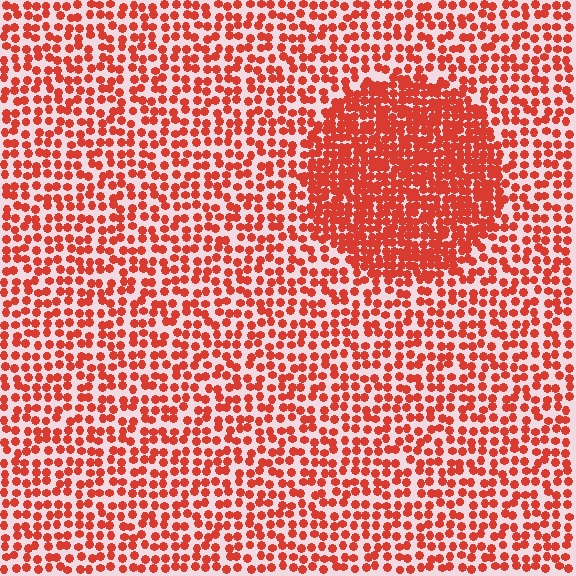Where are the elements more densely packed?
The elements are more densely packed inside the circle boundary.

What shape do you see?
I see a circle.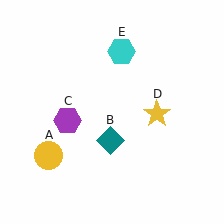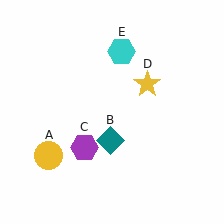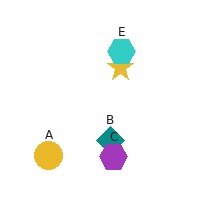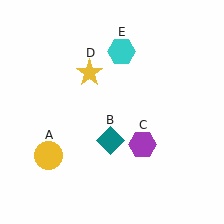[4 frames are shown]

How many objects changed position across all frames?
2 objects changed position: purple hexagon (object C), yellow star (object D).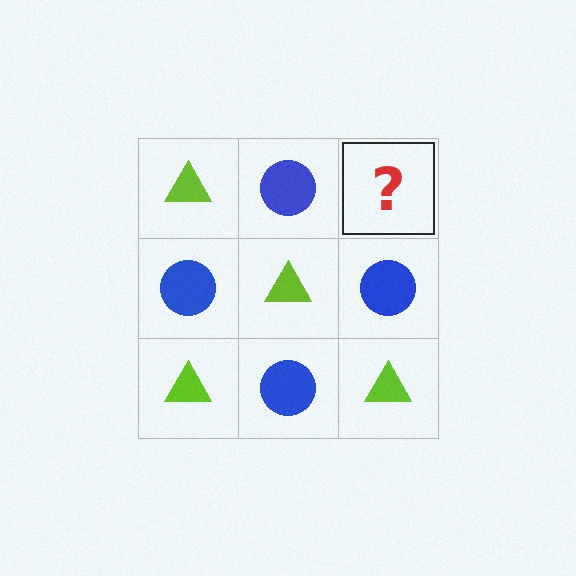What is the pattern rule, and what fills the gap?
The rule is that it alternates lime triangle and blue circle in a checkerboard pattern. The gap should be filled with a lime triangle.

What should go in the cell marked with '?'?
The missing cell should contain a lime triangle.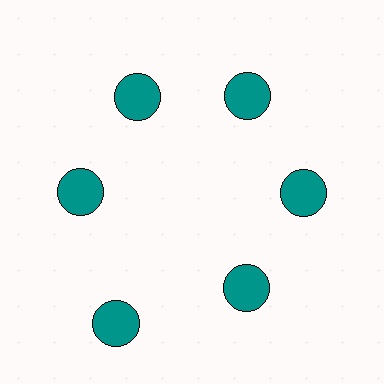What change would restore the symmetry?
The symmetry would be restored by moving it inward, back onto the ring so that all 6 circles sit at equal angles and equal distance from the center.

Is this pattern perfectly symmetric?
No. The 6 teal circles are arranged in a ring, but one element near the 7 o'clock position is pushed outward from the center, breaking the 6-fold rotational symmetry.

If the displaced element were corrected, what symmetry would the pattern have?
It would have 6-fold rotational symmetry — the pattern would map onto itself every 60 degrees.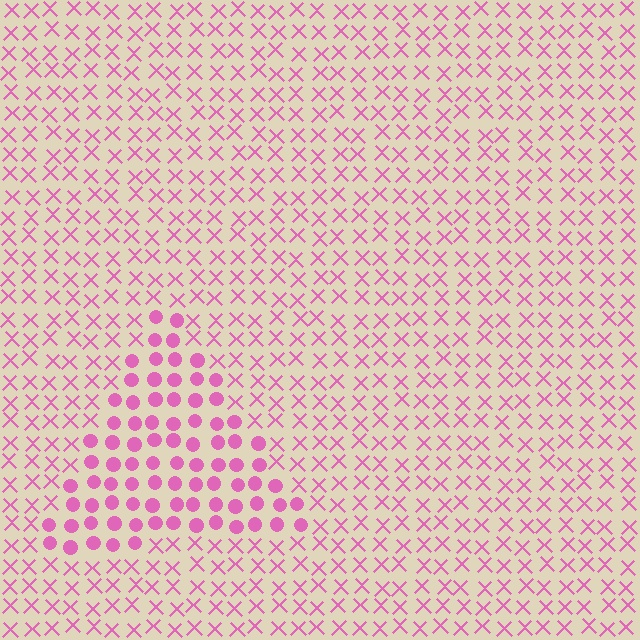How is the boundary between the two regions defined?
The boundary is defined by a change in element shape: circles inside vs. X marks outside. All elements share the same color and spacing.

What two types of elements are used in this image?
The image uses circles inside the triangle region and X marks outside it.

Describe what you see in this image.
The image is filled with small pink elements arranged in a uniform grid. A triangle-shaped region contains circles, while the surrounding area contains X marks. The boundary is defined purely by the change in element shape.